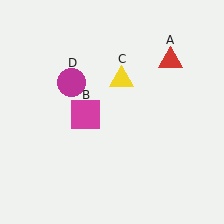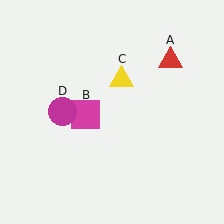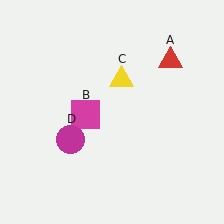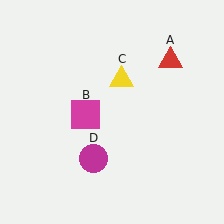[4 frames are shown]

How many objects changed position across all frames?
1 object changed position: magenta circle (object D).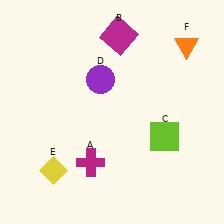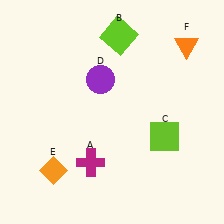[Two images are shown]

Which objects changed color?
B changed from magenta to lime. E changed from yellow to orange.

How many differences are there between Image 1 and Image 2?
There are 2 differences between the two images.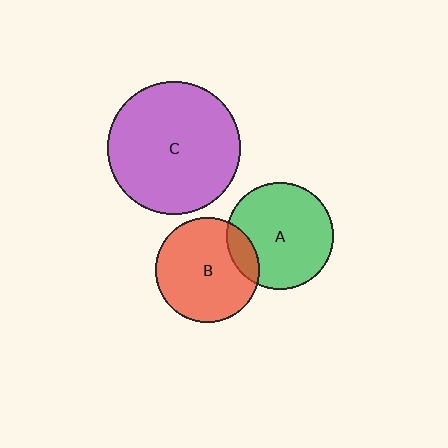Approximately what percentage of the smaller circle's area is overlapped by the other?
Approximately 15%.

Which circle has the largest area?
Circle C (purple).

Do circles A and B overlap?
Yes.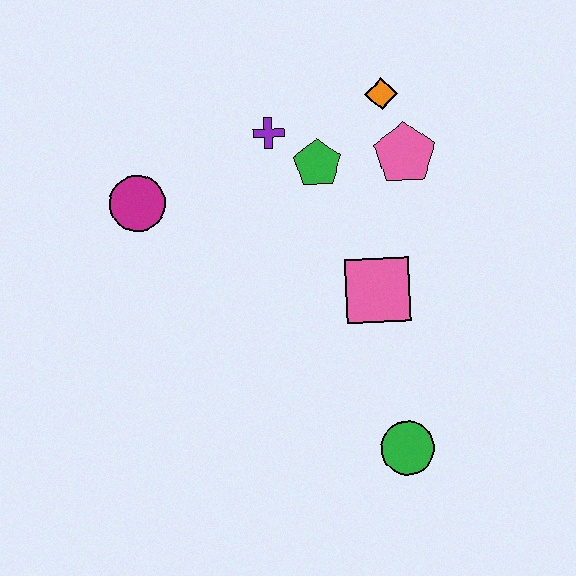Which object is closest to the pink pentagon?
The orange diamond is closest to the pink pentagon.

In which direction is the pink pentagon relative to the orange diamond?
The pink pentagon is below the orange diamond.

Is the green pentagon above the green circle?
Yes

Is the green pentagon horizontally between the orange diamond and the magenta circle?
Yes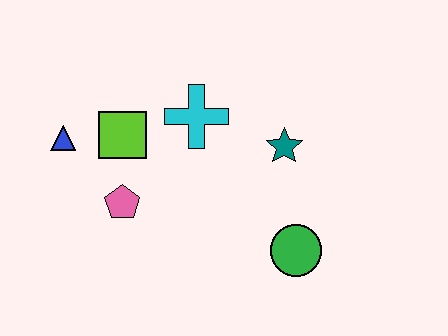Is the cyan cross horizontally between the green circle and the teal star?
No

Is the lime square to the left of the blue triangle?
No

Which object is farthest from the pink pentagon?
The green circle is farthest from the pink pentagon.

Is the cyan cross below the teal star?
No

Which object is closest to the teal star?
The cyan cross is closest to the teal star.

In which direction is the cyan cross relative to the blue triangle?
The cyan cross is to the right of the blue triangle.